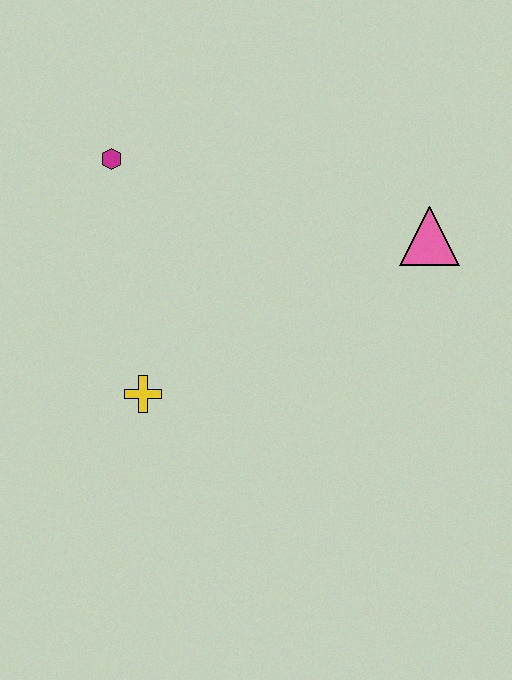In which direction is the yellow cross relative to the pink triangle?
The yellow cross is to the left of the pink triangle.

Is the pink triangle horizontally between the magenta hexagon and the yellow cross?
No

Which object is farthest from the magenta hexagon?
The pink triangle is farthest from the magenta hexagon.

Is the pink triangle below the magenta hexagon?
Yes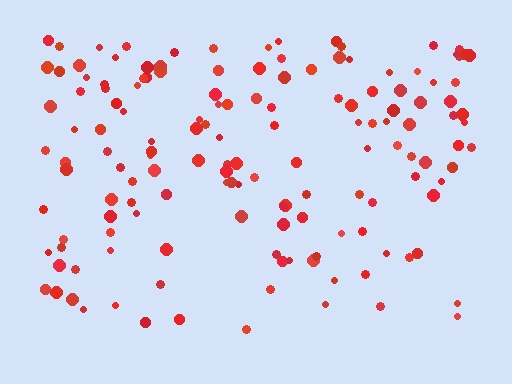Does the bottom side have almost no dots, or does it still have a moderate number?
Still a moderate number, just noticeably fewer than the top.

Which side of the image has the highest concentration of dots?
The top.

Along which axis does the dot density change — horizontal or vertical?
Vertical.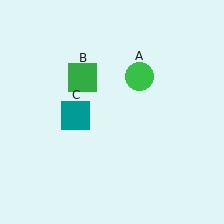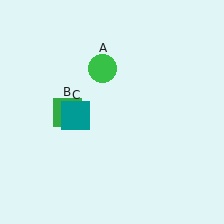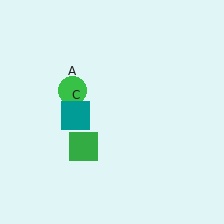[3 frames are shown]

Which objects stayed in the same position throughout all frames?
Teal square (object C) remained stationary.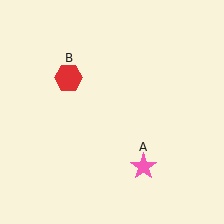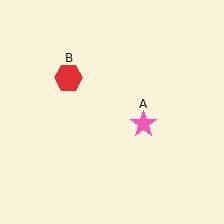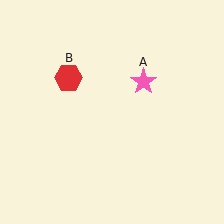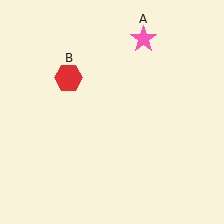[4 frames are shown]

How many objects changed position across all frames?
1 object changed position: pink star (object A).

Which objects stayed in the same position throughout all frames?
Red hexagon (object B) remained stationary.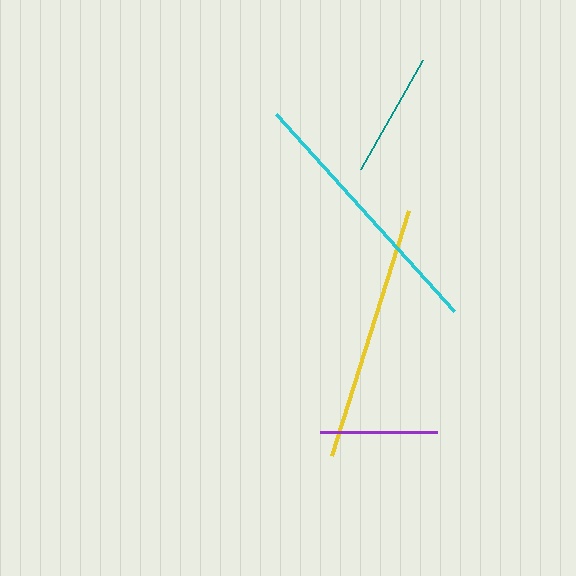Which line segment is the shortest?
The purple line is the shortest at approximately 118 pixels.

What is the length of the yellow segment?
The yellow segment is approximately 257 pixels long.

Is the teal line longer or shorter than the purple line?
The teal line is longer than the purple line.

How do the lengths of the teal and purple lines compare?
The teal and purple lines are approximately the same length.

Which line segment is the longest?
The cyan line is the longest at approximately 266 pixels.